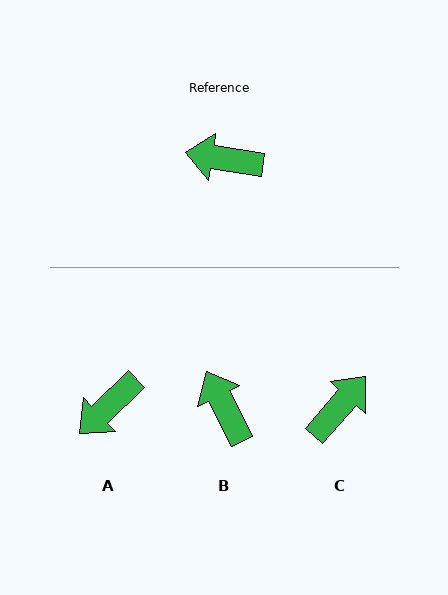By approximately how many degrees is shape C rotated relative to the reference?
Approximately 123 degrees clockwise.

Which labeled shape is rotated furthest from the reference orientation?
C, about 123 degrees away.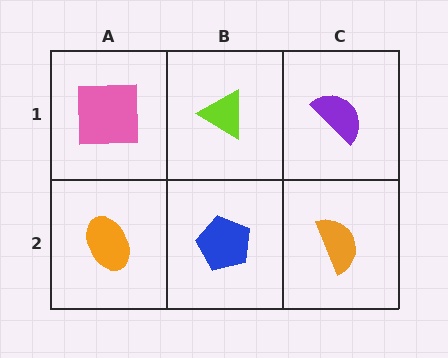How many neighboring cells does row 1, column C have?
2.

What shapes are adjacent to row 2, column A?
A pink square (row 1, column A), a blue pentagon (row 2, column B).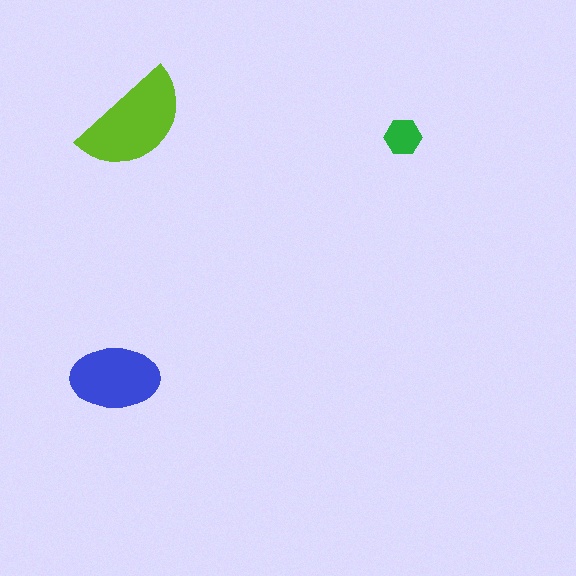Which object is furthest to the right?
The green hexagon is rightmost.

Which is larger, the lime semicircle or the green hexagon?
The lime semicircle.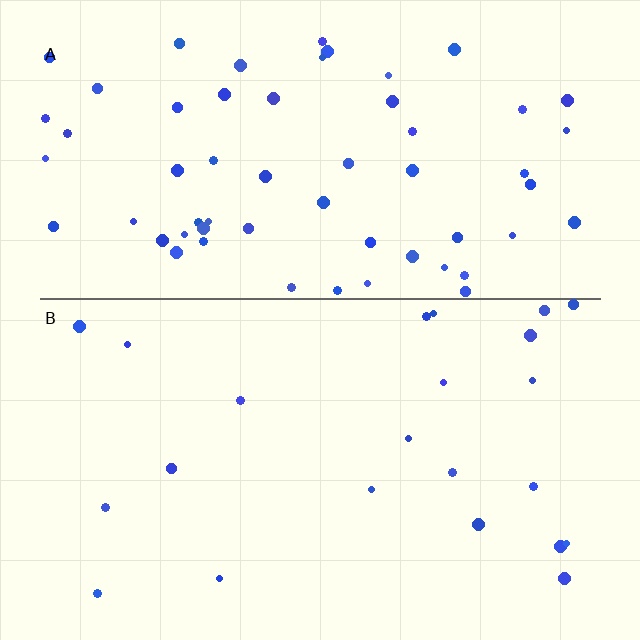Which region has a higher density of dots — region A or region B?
A (the top).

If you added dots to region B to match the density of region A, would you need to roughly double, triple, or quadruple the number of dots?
Approximately triple.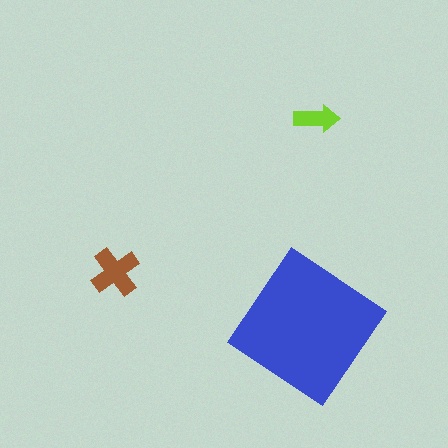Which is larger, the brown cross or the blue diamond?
The blue diamond.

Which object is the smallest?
The lime arrow.